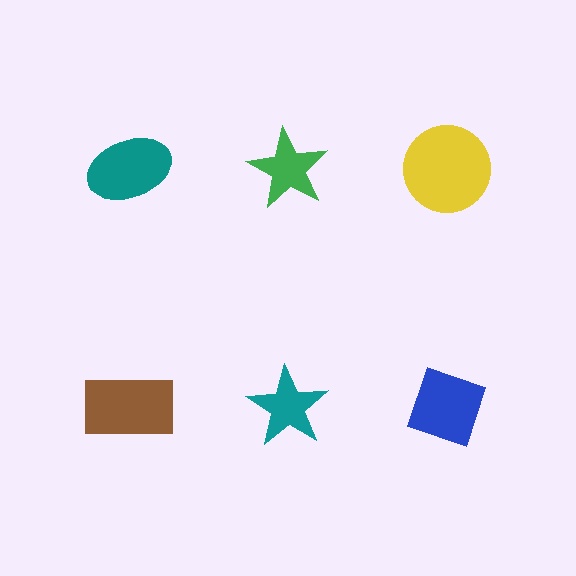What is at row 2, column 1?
A brown rectangle.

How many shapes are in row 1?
3 shapes.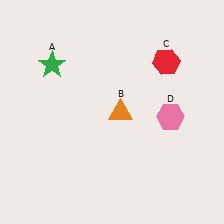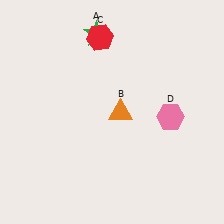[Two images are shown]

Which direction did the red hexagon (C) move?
The red hexagon (C) moved left.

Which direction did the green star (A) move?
The green star (A) moved right.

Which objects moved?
The objects that moved are: the green star (A), the red hexagon (C).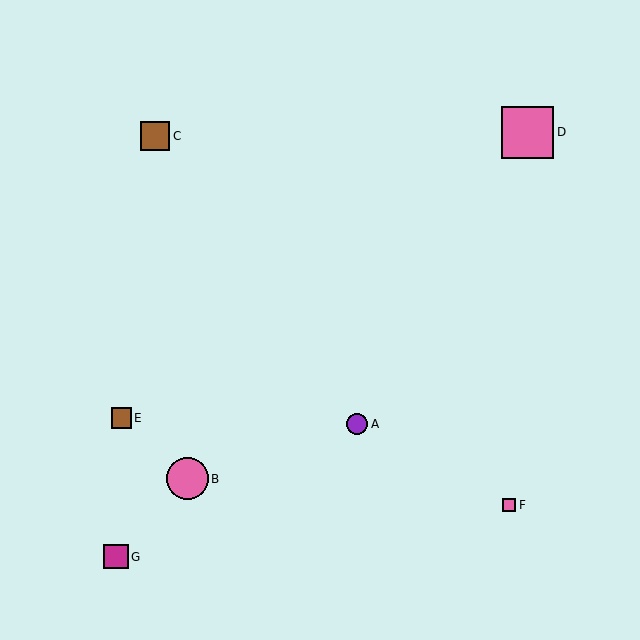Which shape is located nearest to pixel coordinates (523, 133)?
The pink square (labeled D) at (527, 132) is nearest to that location.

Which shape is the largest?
The pink square (labeled D) is the largest.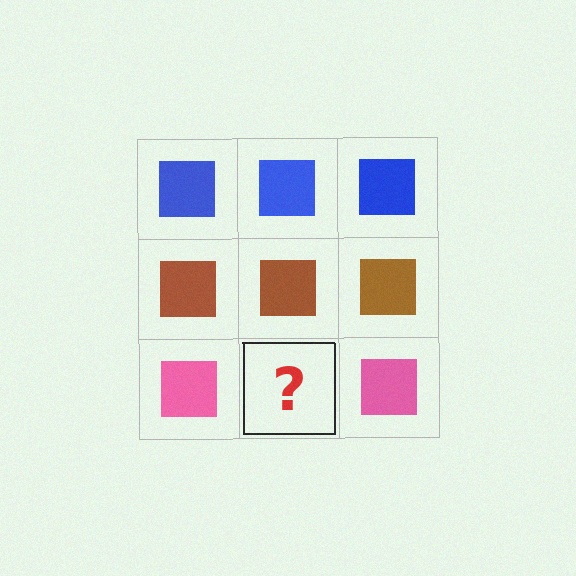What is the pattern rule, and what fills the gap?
The rule is that each row has a consistent color. The gap should be filled with a pink square.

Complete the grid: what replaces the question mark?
The question mark should be replaced with a pink square.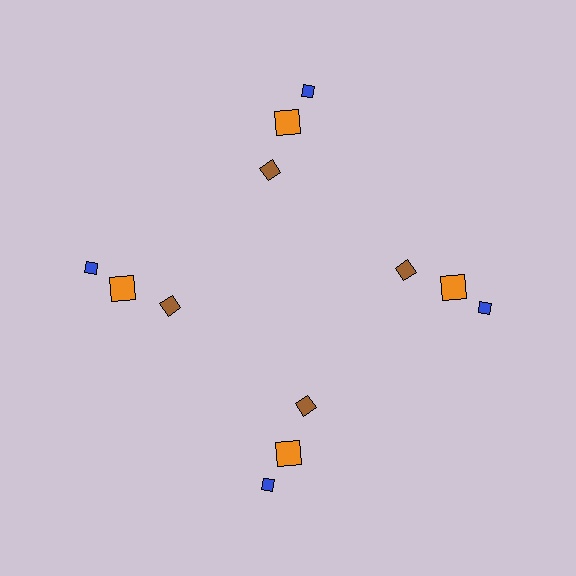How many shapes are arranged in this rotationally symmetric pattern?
There are 12 shapes, arranged in 4 groups of 3.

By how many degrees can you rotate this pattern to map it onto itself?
The pattern maps onto itself every 90 degrees of rotation.